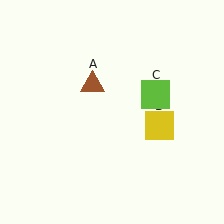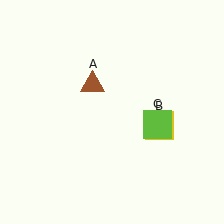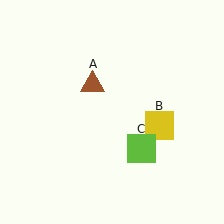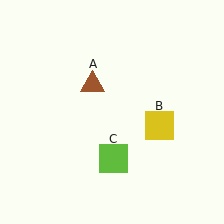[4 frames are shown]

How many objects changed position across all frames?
1 object changed position: lime square (object C).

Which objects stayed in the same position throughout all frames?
Brown triangle (object A) and yellow square (object B) remained stationary.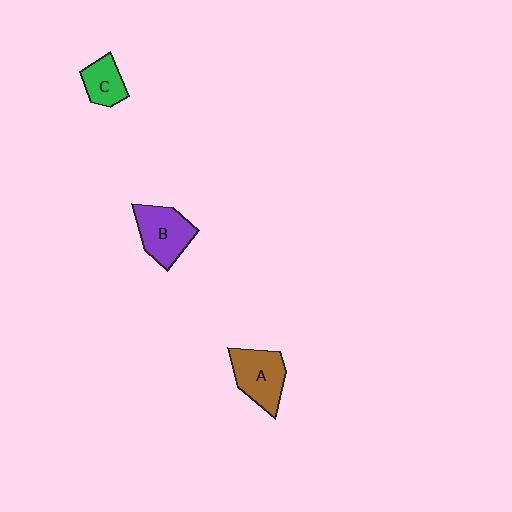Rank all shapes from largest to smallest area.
From largest to smallest: A (brown), B (purple), C (green).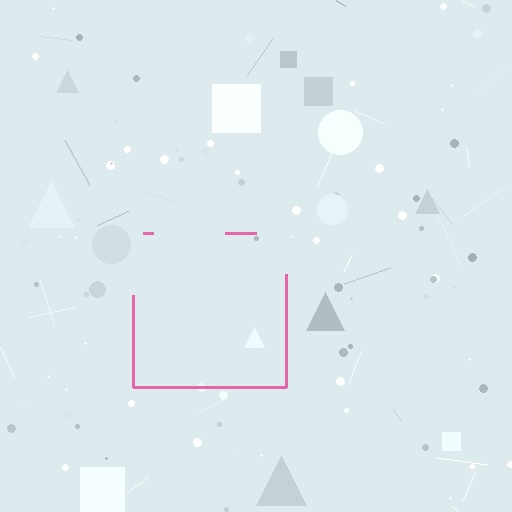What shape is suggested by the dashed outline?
The dashed outline suggests a square.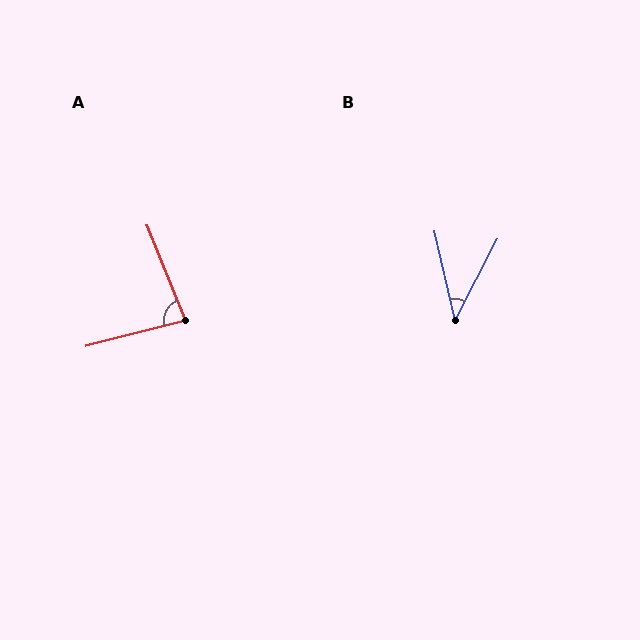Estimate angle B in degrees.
Approximately 41 degrees.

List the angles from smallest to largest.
B (41°), A (82°).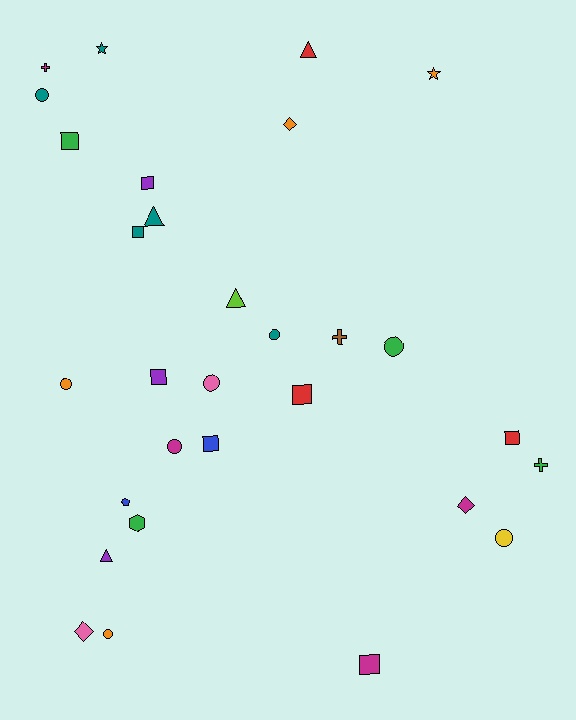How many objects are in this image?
There are 30 objects.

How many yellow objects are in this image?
There is 1 yellow object.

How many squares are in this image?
There are 8 squares.